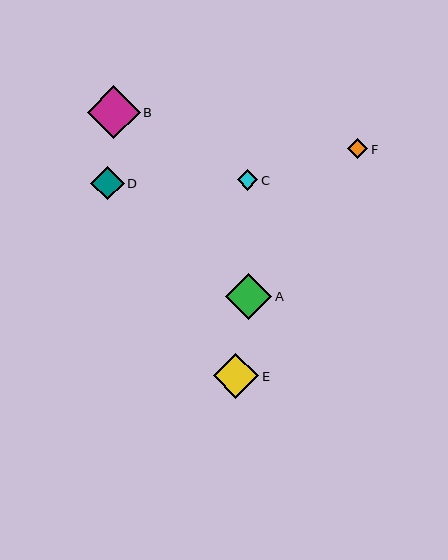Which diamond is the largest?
Diamond B is the largest with a size of approximately 53 pixels.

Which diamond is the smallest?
Diamond C is the smallest with a size of approximately 20 pixels.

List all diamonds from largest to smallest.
From largest to smallest: B, A, E, D, F, C.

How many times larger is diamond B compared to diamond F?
Diamond B is approximately 2.6 times the size of diamond F.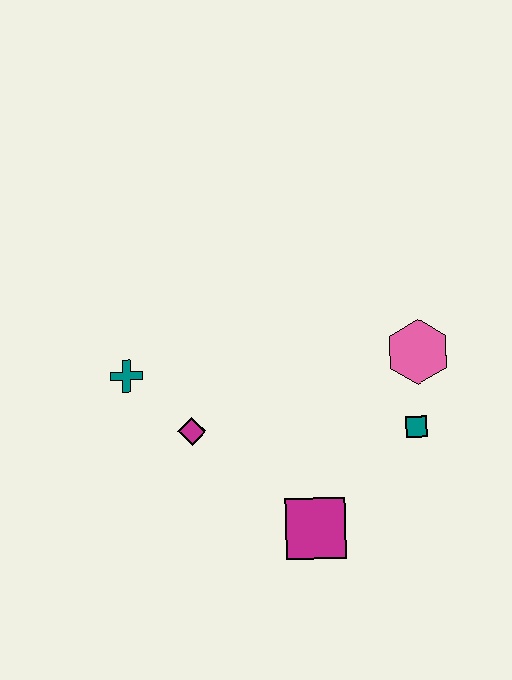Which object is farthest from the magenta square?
The teal cross is farthest from the magenta square.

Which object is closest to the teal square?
The pink hexagon is closest to the teal square.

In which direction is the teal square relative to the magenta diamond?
The teal square is to the right of the magenta diamond.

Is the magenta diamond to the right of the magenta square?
No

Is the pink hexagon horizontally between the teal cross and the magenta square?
No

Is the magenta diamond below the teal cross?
Yes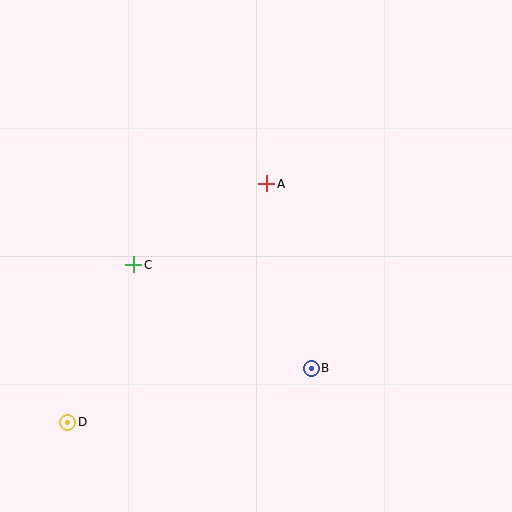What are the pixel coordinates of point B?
Point B is at (311, 368).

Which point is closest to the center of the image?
Point A at (267, 184) is closest to the center.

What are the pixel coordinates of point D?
Point D is at (68, 422).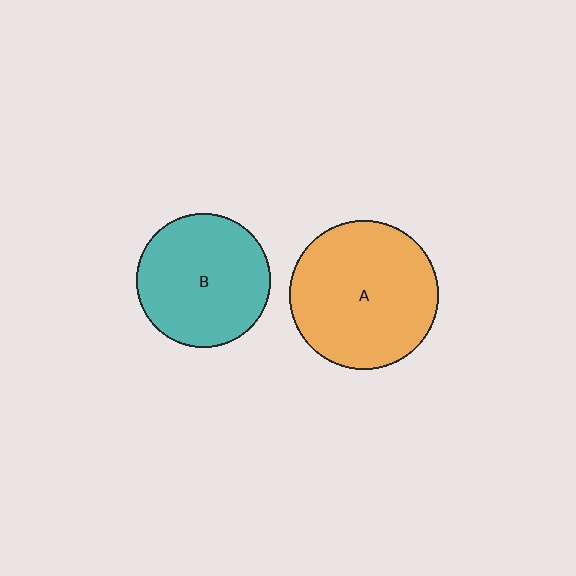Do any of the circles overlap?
No, none of the circles overlap.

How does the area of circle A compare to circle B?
Approximately 1.2 times.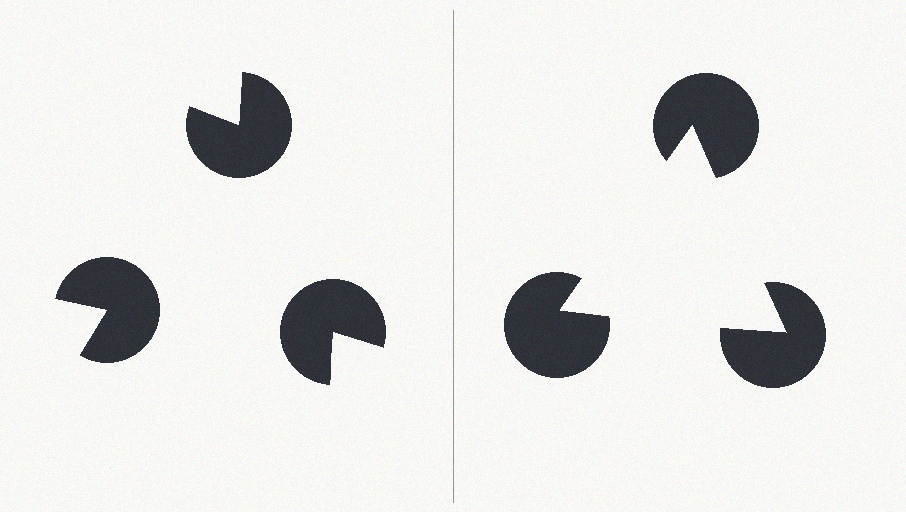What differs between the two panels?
The pac-man discs are positioned identically on both sides; only the wedge orientations differ. On the right they align to a triangle; on the left they are misaligned.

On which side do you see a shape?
An illusory triangle appears on the right side. On the left side the wedge cuts are rotated, so no coherent shape forms.